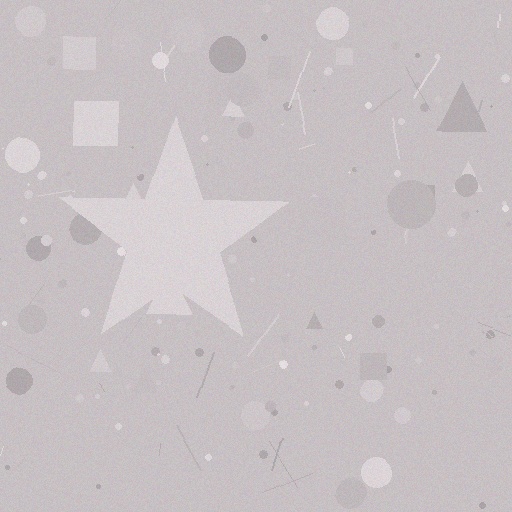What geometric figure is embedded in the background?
A star is embedded in the background.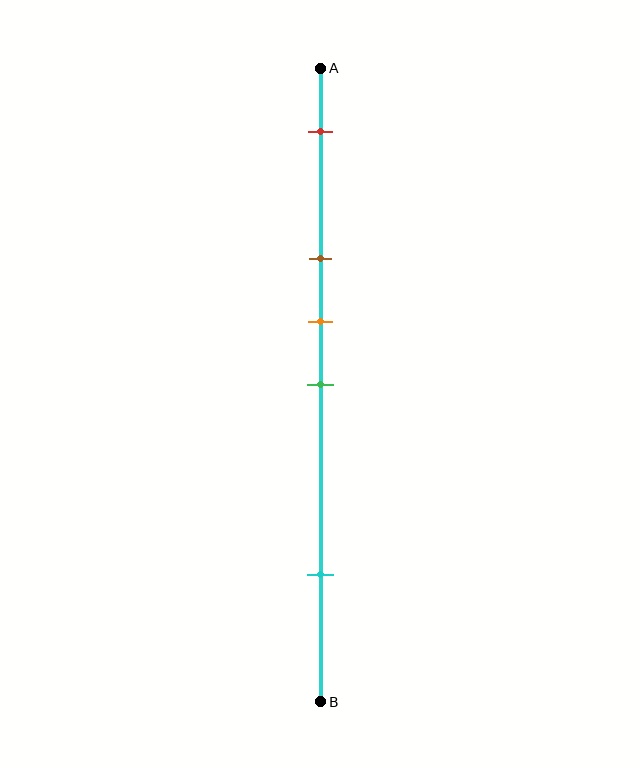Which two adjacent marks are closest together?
The orange and green marks are the closest adjacent pair.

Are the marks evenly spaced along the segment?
No, the marks are not evenly spaced.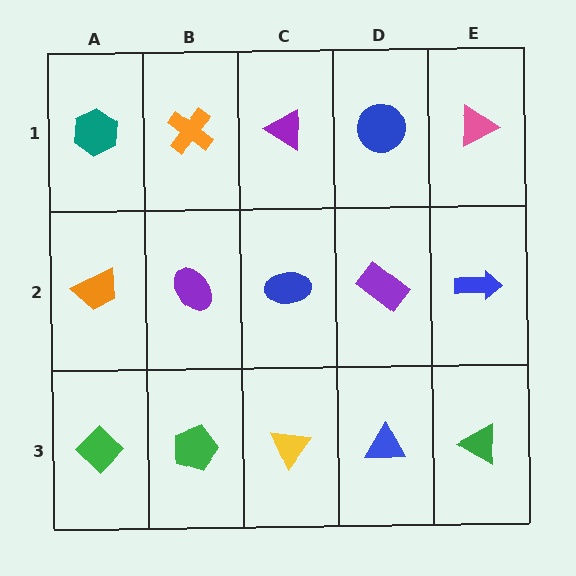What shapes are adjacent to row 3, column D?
A purple rectangle (row 2, column D), a yellow triangle (row 3, column C), a green triangle (row 3, column E).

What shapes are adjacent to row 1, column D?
A purple rectangle (row 2, column D), a purple triangle (row 1, column C), a pink triangle (row 1, column E).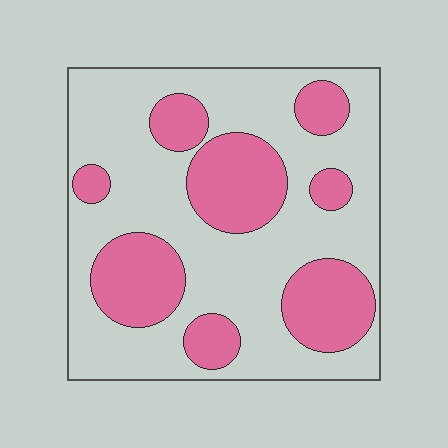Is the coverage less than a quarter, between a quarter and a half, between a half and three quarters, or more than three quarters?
Between a quarter and a half.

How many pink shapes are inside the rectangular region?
8.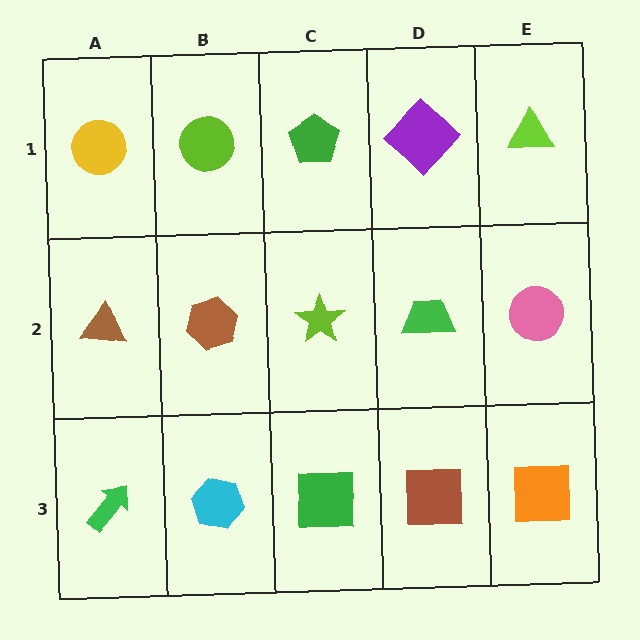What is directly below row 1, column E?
A pink circle.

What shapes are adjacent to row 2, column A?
A yellow circle (row 1, column A), a green arrow (row 3, column A), a brown hexagon (row 2, column B).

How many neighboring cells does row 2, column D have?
4.